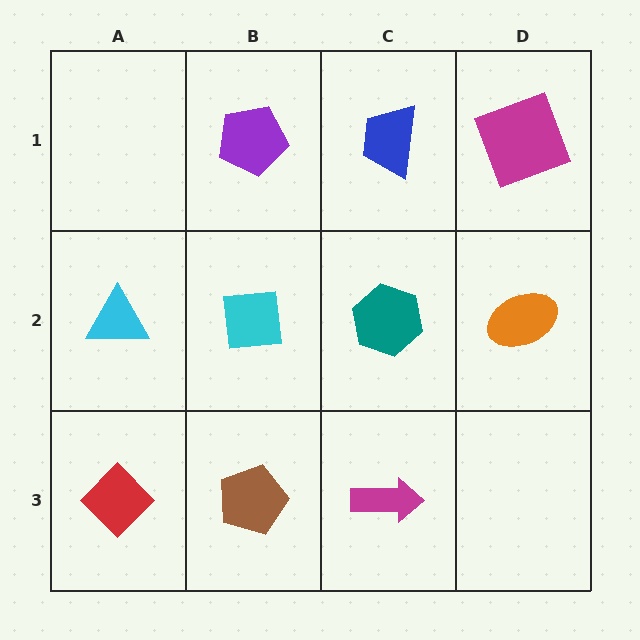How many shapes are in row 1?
3 shapes.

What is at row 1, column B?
A purple pentagon.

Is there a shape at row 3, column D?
No, that cell is empty.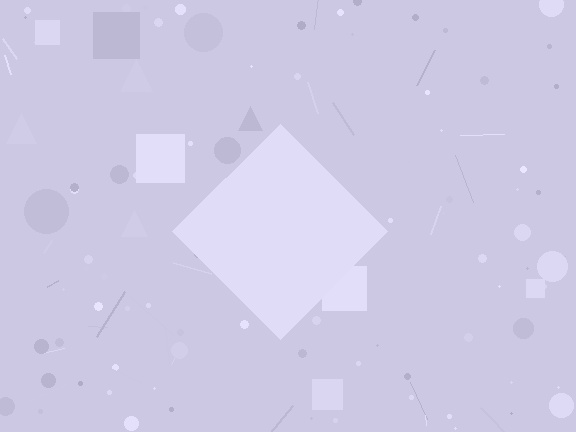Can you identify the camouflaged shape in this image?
The camouflaged shape is a diamond.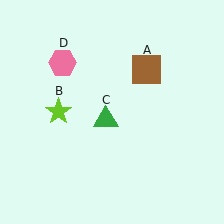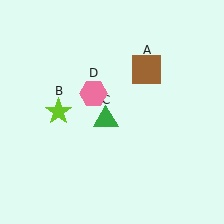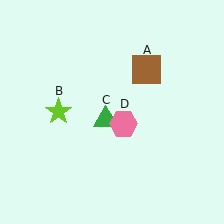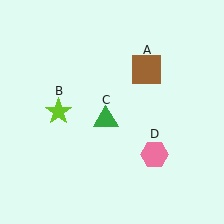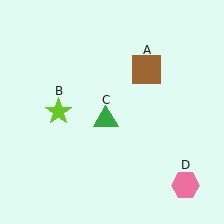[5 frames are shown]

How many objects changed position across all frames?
1 object changed position: pink hexagon (object D).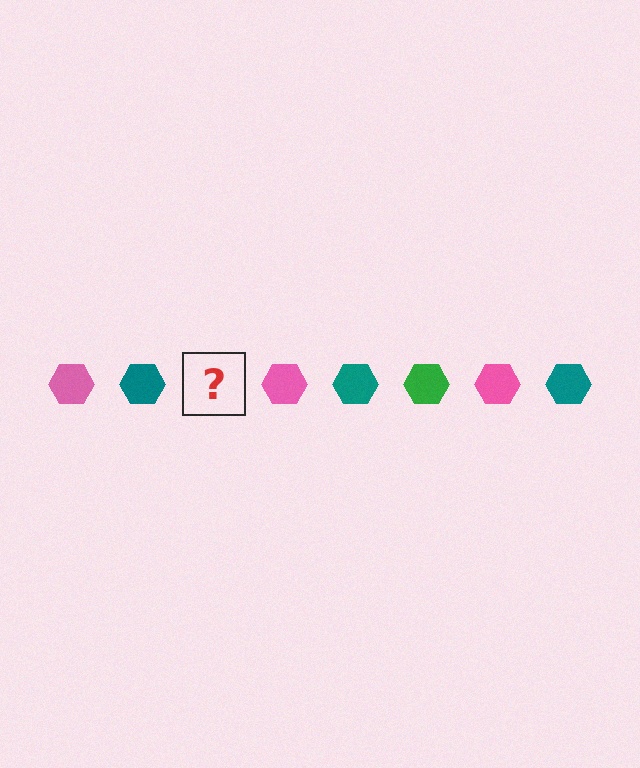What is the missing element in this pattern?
The missing element is a green hexagon.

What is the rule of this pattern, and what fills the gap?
The rule is that the pattern cycles through pink, teal, green hexagons. The gap should be filled with a green hexagon.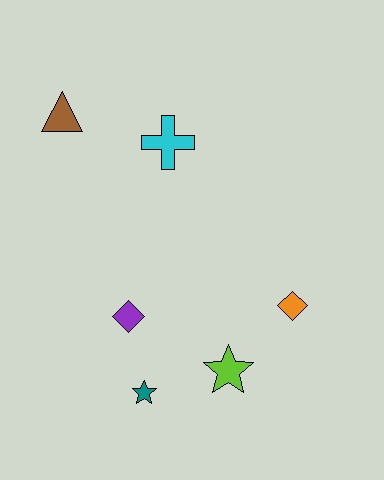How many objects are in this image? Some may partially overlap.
There are 6 objects.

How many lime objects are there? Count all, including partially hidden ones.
There is 1 lime object.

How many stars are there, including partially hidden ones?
There are 2 stars.